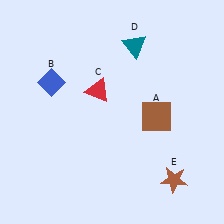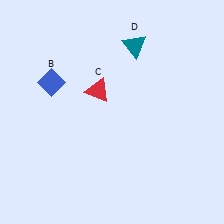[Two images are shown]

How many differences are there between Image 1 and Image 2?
There are 2 differences between the two images.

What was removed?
The brown square (A), the brown star (E) were removed in Image 2.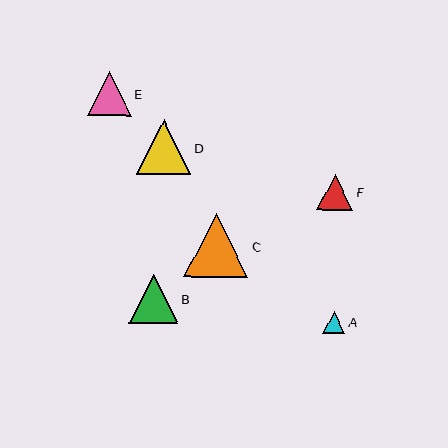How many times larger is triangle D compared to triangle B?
Triangle D is approximately 1.1 times the size of triangle B.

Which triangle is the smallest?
Triangle A is the smallest with a size of approximately 22 pixels.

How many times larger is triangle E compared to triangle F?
Triangle E is approximately 1.2 times the size of triangle F.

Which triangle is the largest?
Triangle C is the largest with a size of approximately 64 pixels.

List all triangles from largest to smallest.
From largest to smallest: C, D, B, E, F, A.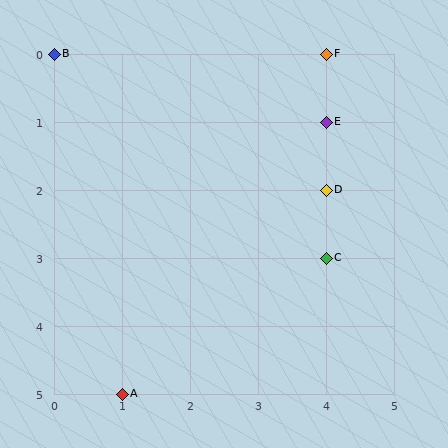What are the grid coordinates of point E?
Point E is at grid coordinates (4, 1).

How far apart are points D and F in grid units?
Points D and F are 2 rows apart.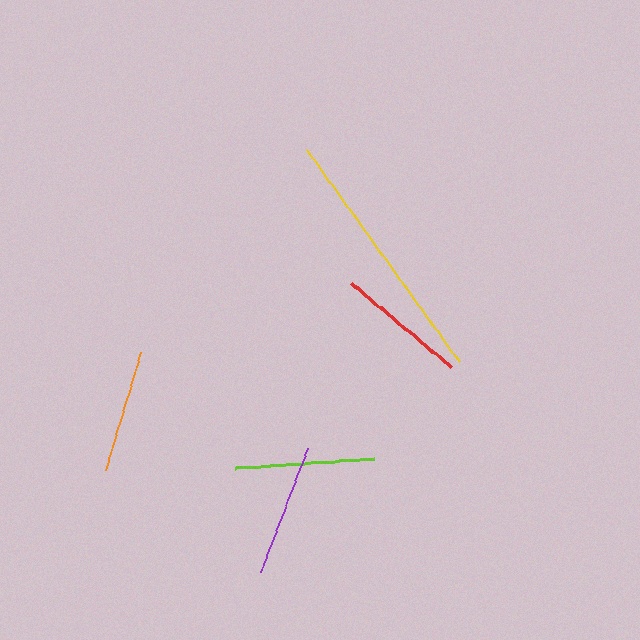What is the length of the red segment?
The red segment is approximately 132 pixels long.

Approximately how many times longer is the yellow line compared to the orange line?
The yellow line is approximately 2.1 times the length of the orange line.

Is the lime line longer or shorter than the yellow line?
The yellow line is longer than the lime line.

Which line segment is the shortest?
The orange line is the shortest at approximately 123 pixels.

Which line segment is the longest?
The yellow line is the longest at approximately 261 pixels.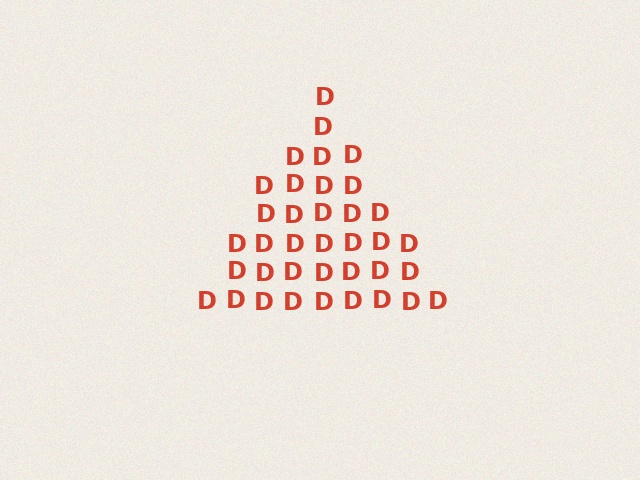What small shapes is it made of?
It is made of small letter D's.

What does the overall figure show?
The overall figure shows a triangle.